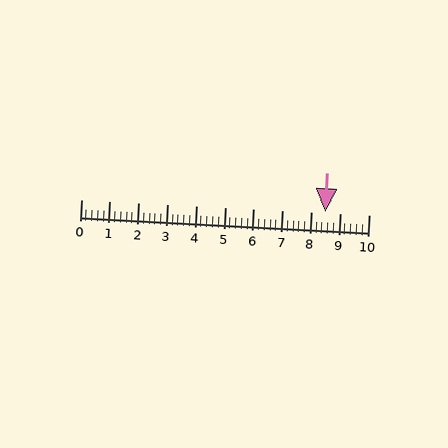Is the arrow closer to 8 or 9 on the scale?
The arrow is closer to 9.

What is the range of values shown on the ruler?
The ruler shows values from 0 to 10.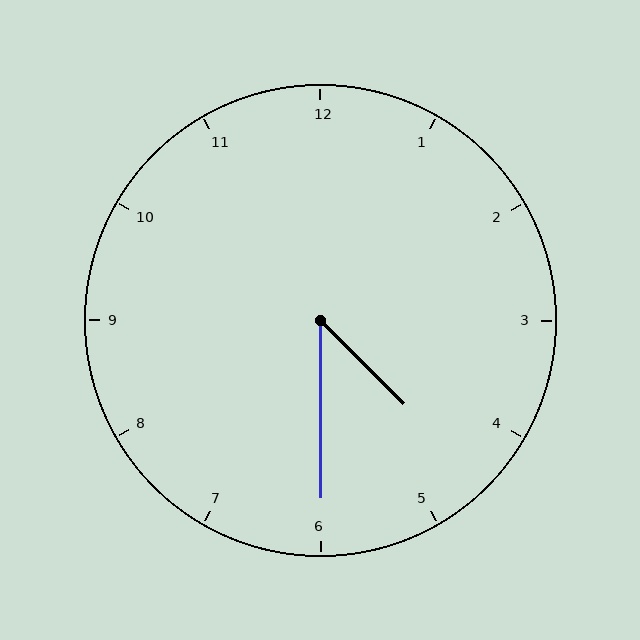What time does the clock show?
4:30.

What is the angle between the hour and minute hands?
Approximately 45 degrees.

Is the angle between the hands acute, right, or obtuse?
It is acute.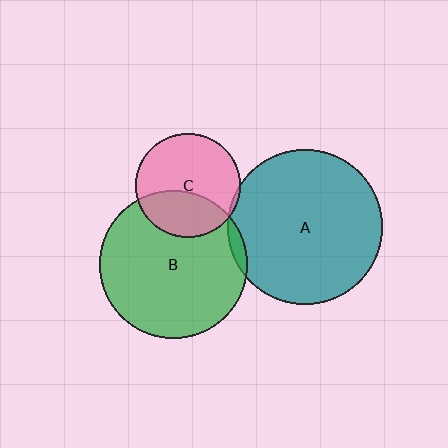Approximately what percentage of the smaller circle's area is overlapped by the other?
Approximately 5%.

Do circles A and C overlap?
Yes.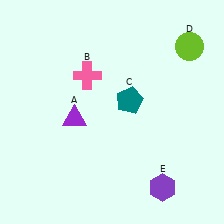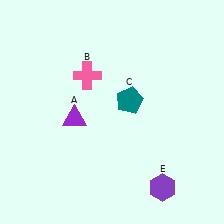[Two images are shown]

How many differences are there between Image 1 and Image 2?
There is 1 difference between the two images.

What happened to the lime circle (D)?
The lime circle (D) was removed in Image 2. It was in the top-right area of Image 1.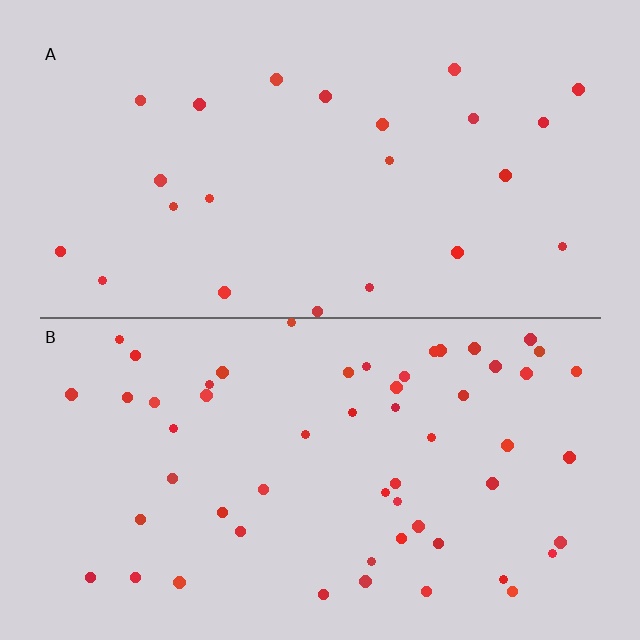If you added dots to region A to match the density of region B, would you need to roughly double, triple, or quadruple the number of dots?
Approximately double.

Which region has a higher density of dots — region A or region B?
B (the bottom).